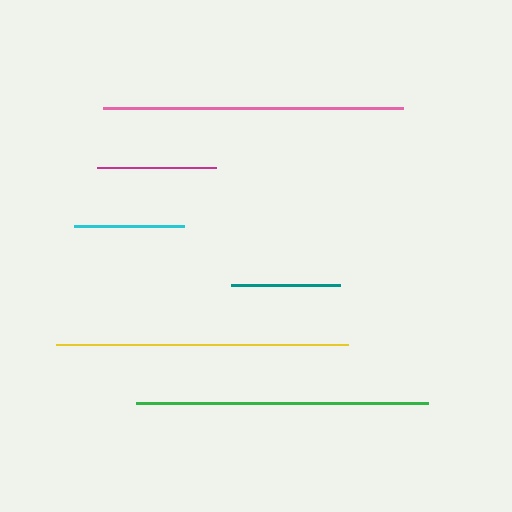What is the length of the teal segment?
The teal segment is approximately 109 pixels long.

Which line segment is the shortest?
The teal line is the shortest at approximately 109 pixels.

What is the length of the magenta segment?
The magenta segment is approximately 119 pixels long.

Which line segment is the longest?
The pink line is the longest at approximately 300 pixels.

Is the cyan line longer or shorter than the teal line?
The cyan line is longer than the teal line.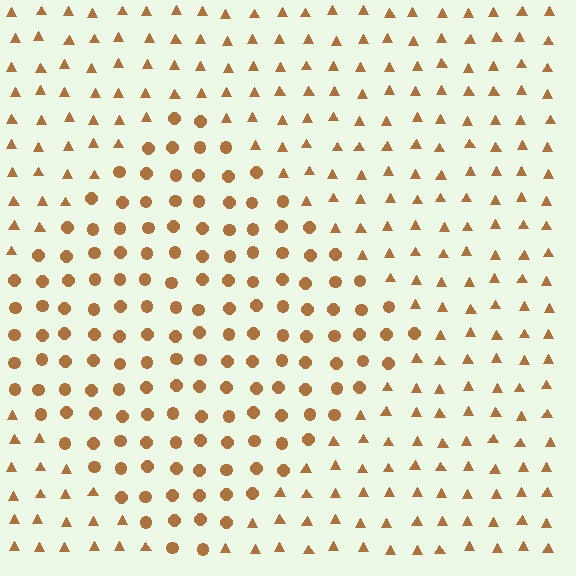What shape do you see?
I see a diamond.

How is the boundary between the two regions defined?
The boundary is defined by a change in element shape: circles inside vs. triangles outside. All elements share the same color and spacing.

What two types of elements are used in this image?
The image uses circles inside the diamond region and triangles outside it.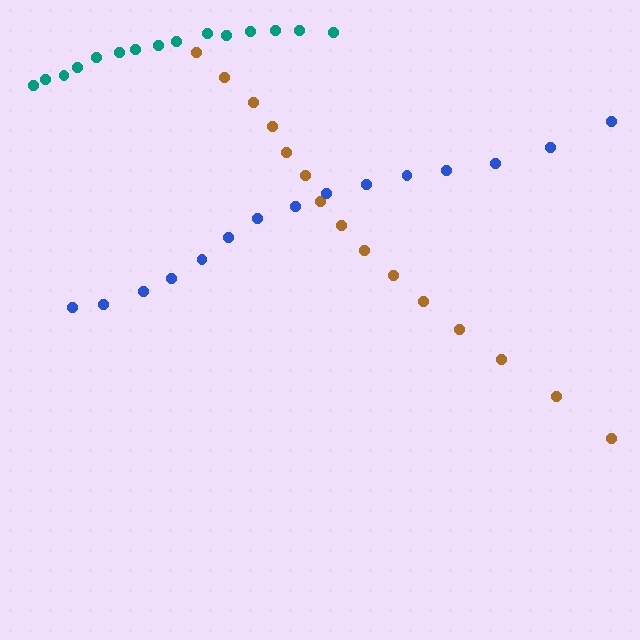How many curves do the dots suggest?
There are 3 distinct paths.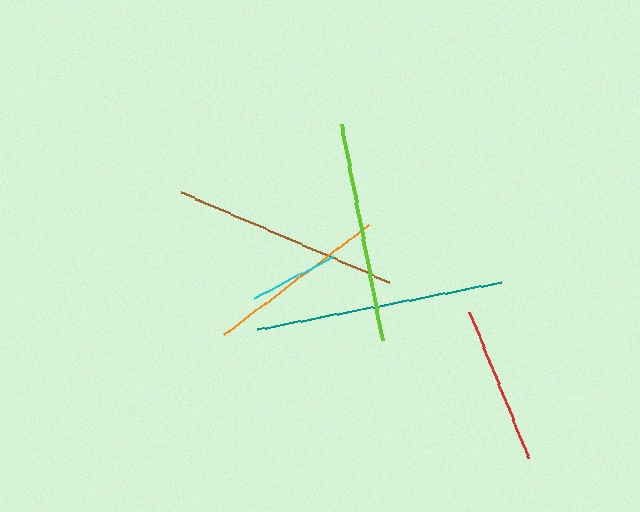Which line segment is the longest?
The teal line is the longest at approximately 249 pixels.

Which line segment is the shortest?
The cyan line is the shortest at approximately 89 pixels.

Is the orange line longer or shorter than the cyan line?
The orange line is longer than the cyan line.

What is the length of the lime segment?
The lime segment is approximately 220 pixels long.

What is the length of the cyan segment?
The cyan segment is approximately 89 pixels long.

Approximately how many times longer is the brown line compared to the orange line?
The brown line is approximately 1.2 times the length of the orange line.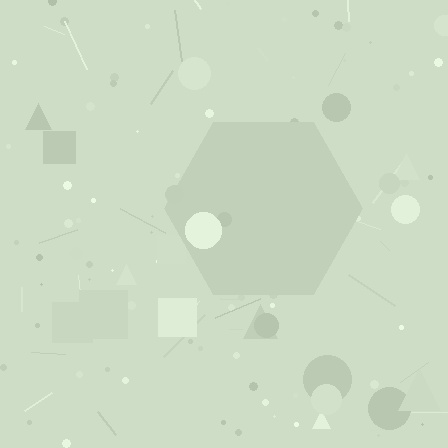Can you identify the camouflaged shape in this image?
The camouflaged shape is a hexagon.